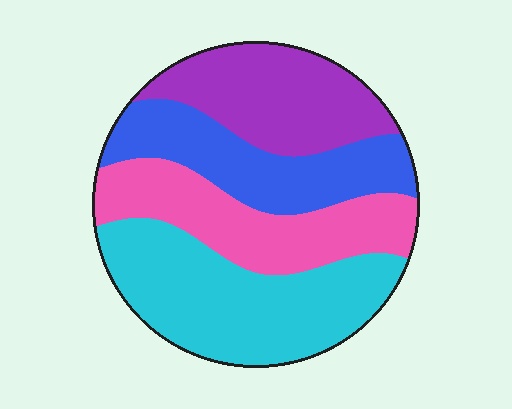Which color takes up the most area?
Cyan, at roughly 35%.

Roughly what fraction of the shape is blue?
Blue takes up about one fifth (1/5) of the shape.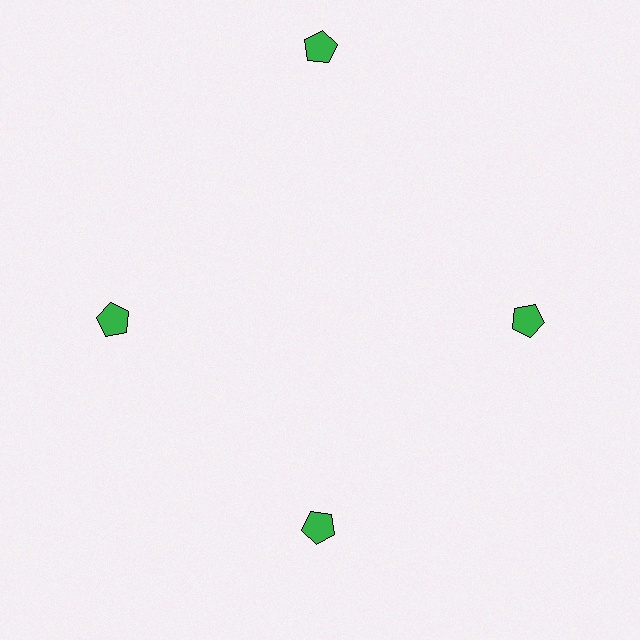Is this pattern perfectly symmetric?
No. The 4 green pentagons are arranged in a ring, but one element near the 12 o'clock position is pushed outward from the center, breaking the 4-fold rotational symmetry.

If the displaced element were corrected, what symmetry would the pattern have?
It would have 4-fold rotational symmetry — the pattern would map onto itself every 90 degrees.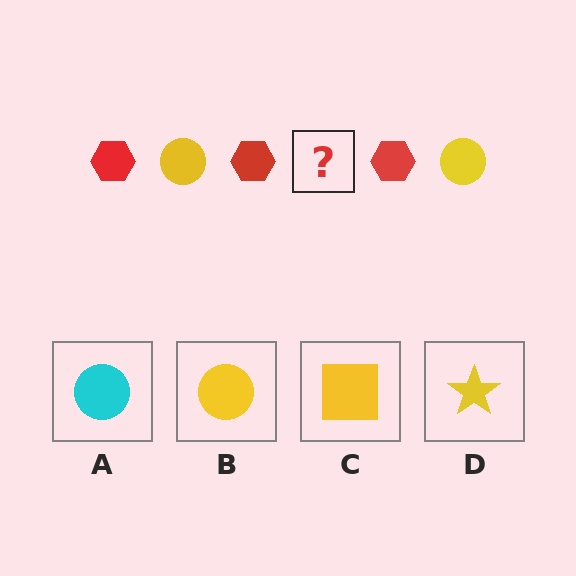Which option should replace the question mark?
Option B.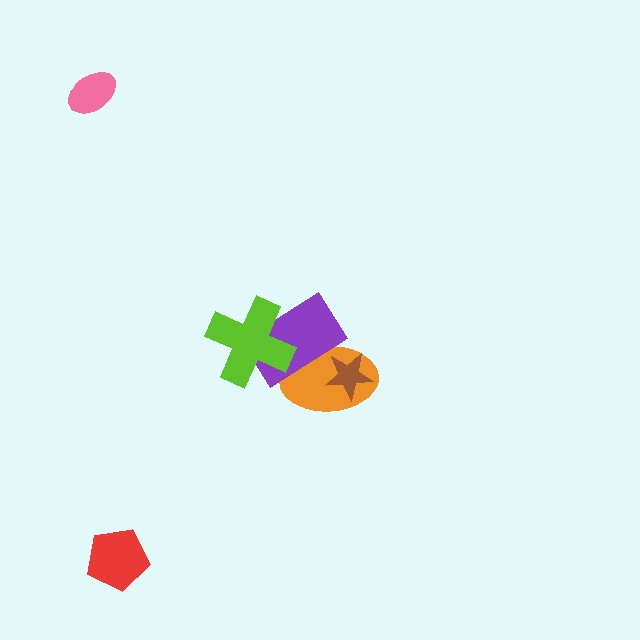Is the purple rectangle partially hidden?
Yes, it is partially covered by another shape.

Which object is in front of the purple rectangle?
The lime cross is in front of the purple rectangle.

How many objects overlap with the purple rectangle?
2 objects overlap with the purple rectangle.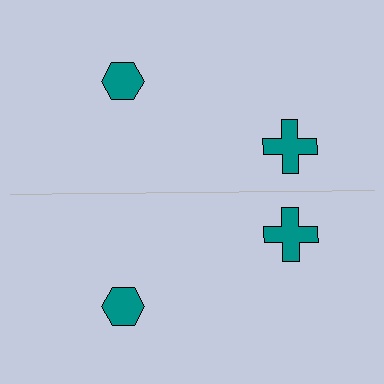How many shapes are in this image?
There are 4 shapes in this image.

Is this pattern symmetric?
Yes, this pattern has bilateral (reflection) symmetry.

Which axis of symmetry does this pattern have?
The pattern has a horizontal axis of symmetry running through the center of the image.